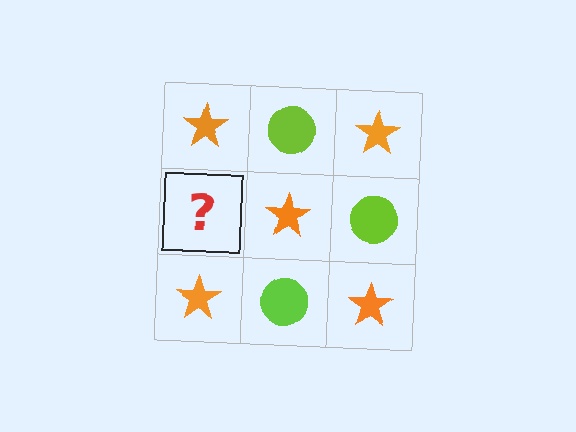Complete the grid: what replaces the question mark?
The question mark should be replaced with a lime circle.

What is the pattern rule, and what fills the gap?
The rule is that it alternates orange star and lime circle in a checkerboard pattern. The gap should be filled with a lime circle.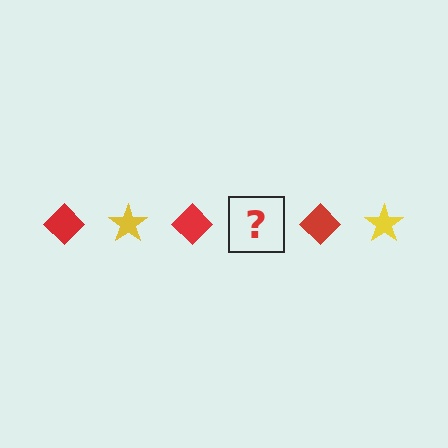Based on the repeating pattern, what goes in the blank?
The blank should be a yellow star.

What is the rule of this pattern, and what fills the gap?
The rule is that the pattern alternates between red diamond and yellow star. The gap should be filled with a yellow star.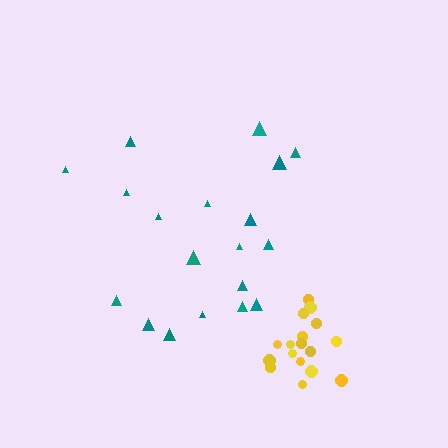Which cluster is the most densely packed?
Yellow.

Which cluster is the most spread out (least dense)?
Teal.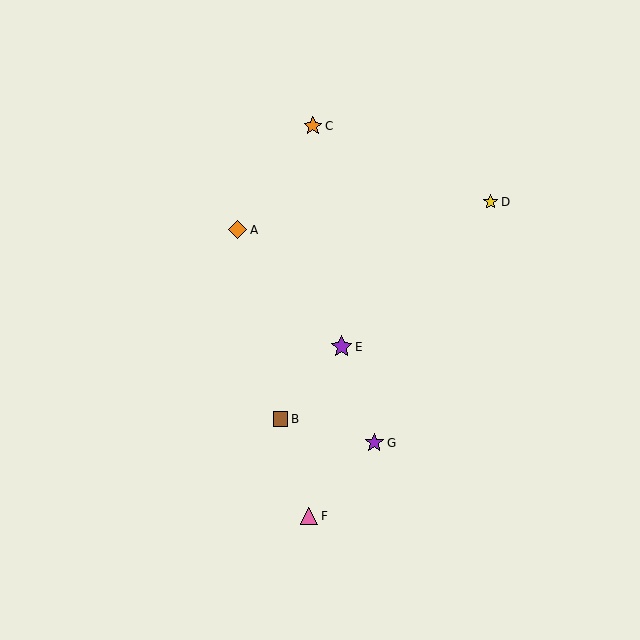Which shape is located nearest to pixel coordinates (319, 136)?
The orange star (labeled C) at (313, 126) is nearest to that location.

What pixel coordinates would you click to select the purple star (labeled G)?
Click at (374, 443) to select the purple star G.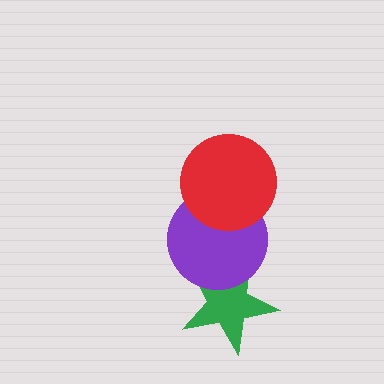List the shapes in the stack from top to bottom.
From top to bottom: the red circle, the purple circle, the green star.